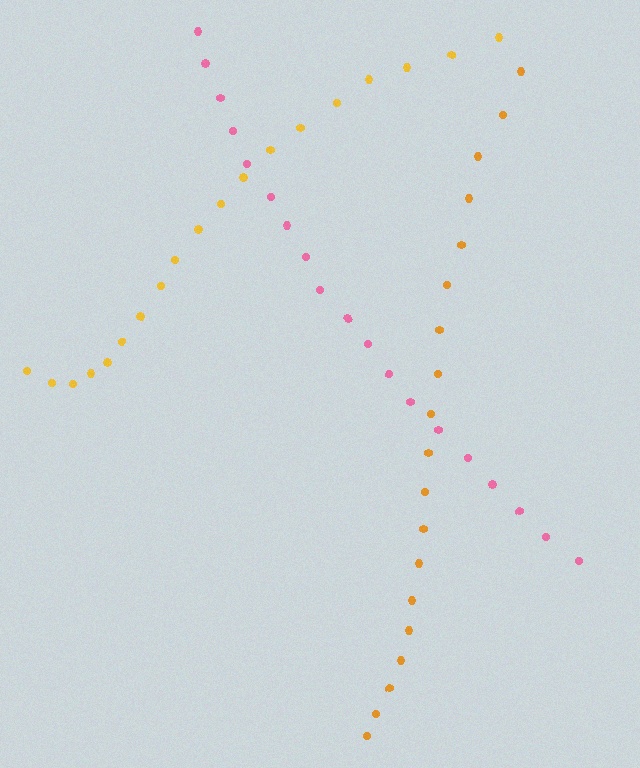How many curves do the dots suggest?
There are 3 distinct paths.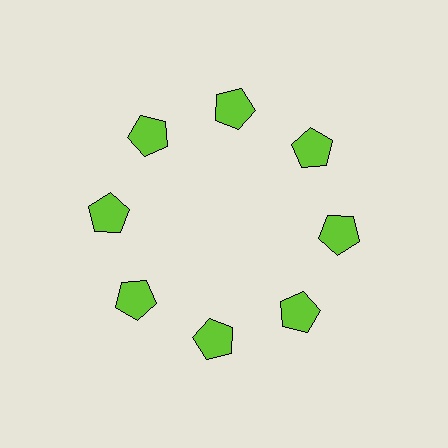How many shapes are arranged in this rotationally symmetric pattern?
There are 8 shapes, arranged in 8 groups of 1.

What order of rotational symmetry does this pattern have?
This pattern has 8-fold rotational symmetry.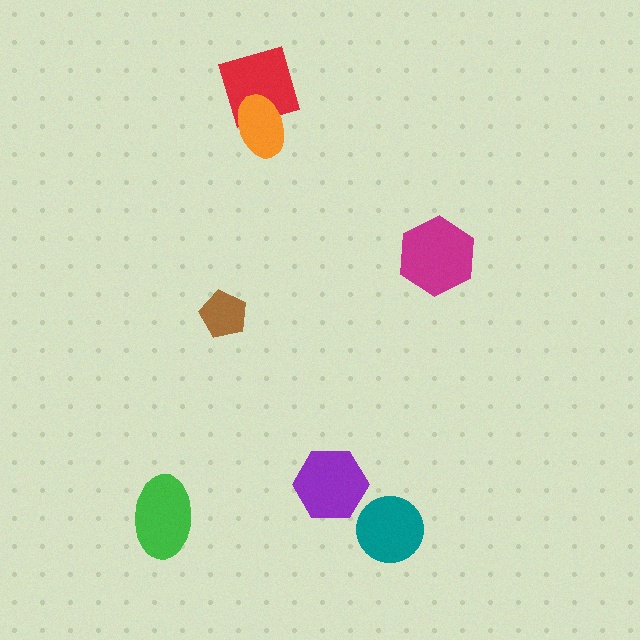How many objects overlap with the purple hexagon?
0 objects overlap with the purple hexagon.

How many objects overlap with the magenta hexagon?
0 objects overlap with the magenta hexagon.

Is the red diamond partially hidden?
Yes, it is partially covered by another shape.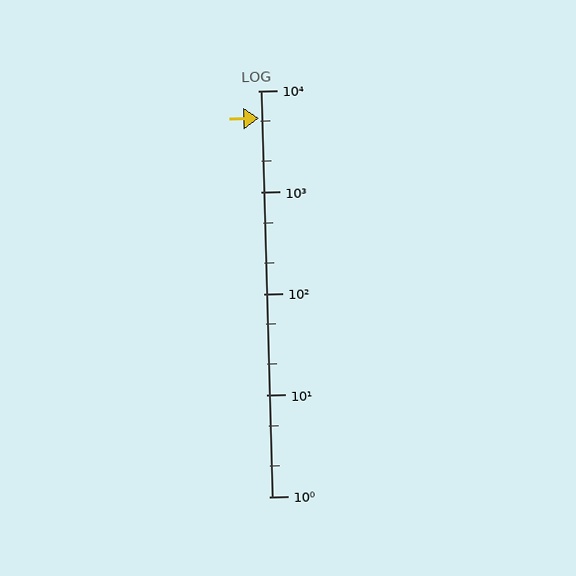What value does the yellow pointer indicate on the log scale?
The pointer indicates approximately 5300.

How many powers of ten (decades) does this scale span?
The scale spans 4 decades, from 1 to 10000.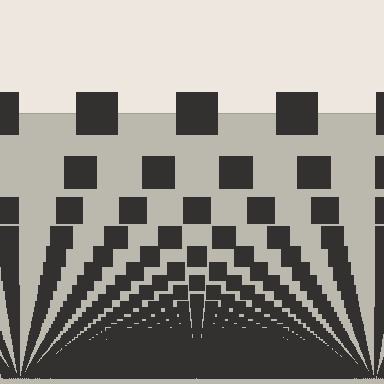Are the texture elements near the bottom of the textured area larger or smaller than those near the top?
Smaller. The gradient is inverted — elements near the bottom are smaller and denser.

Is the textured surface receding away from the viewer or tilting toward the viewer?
The surface appears to tilt toward the viewer. Texture elements get larger and sparser toward the top.